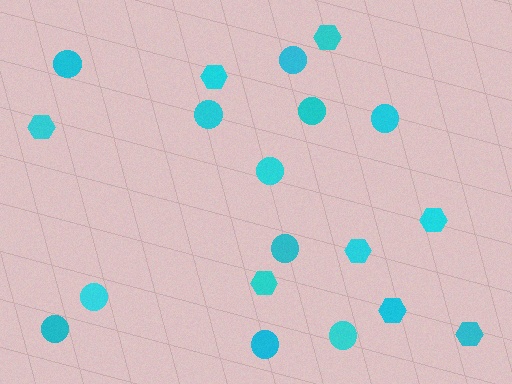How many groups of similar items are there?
There are 2 groups: one group of hexagons (8) and one group of circles (11).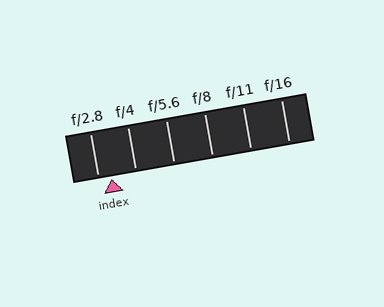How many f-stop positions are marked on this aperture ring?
There are 6 f-stop positions marked.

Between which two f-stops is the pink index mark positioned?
The index mark is between f/2.8 and f/4.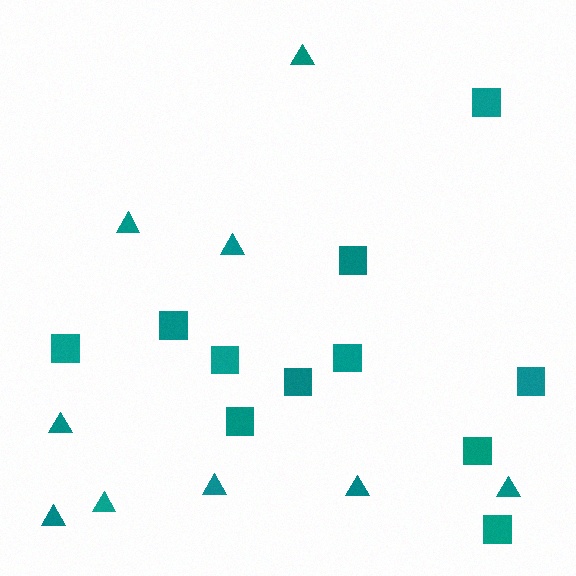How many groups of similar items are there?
There are 2 groups: one group of triangles (9) and one group of squares (11).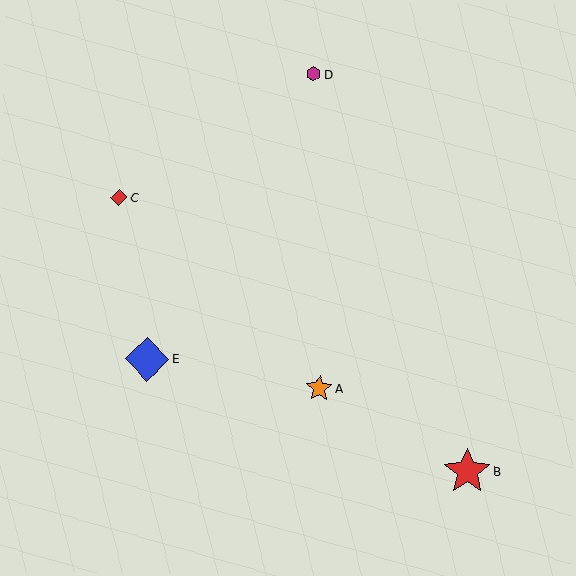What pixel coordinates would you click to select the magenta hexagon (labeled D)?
Click at (313, 74) to select the magenta hexagon D.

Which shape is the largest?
The red star (labeled B) is the largest.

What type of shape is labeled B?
Shape B is a red star.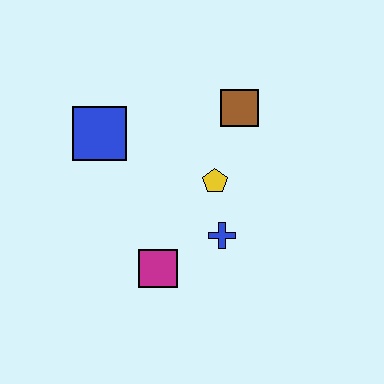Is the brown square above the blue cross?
Yes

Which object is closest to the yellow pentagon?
The blue cross is closest to the yellow pentagon.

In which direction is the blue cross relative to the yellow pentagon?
The blue cross is below the yellow pentagon.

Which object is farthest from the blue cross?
The blue square is farthest from the blue cross.